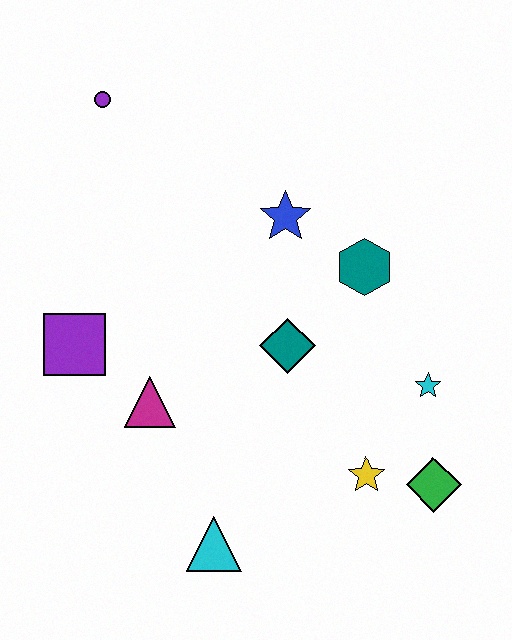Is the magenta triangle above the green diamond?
Yes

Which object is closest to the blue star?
The teal hexagon is closest to the blue star.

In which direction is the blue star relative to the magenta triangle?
The blue star is above the magenta triangle.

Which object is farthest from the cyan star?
The purple circle is farthest from the cyan star.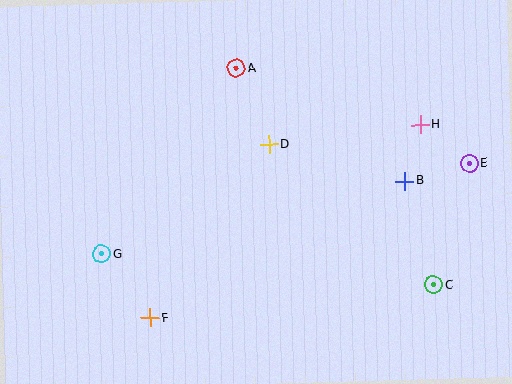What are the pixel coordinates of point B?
Point B is at (404, 181).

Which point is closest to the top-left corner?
Point A is closest to the top-left corner.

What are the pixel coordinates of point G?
Point G is at (101, 254).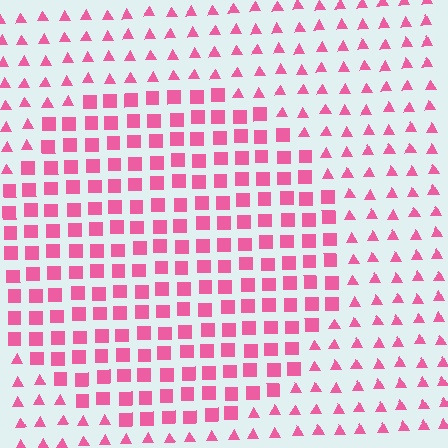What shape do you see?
I see a circle.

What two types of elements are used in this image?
The image uses squares inside the circle region and triangles outside it.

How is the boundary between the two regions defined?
The boundary is defined by a change in element shape: squares inside vs. triangles outside. All elements share the same color and spacing.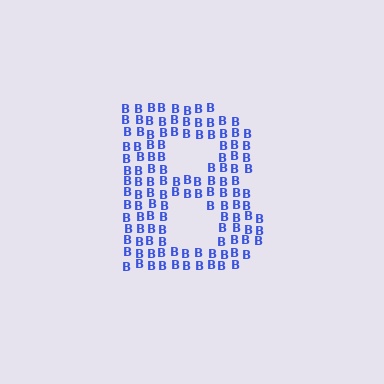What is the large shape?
The large shape is the letter B.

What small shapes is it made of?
It is made of small letter B's.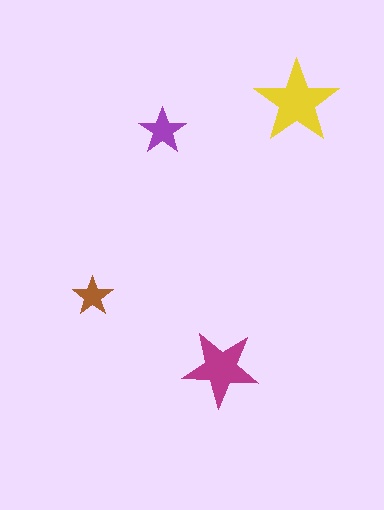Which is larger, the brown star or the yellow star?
The yellow one.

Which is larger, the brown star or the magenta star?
The magenta one.